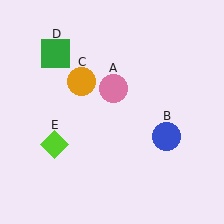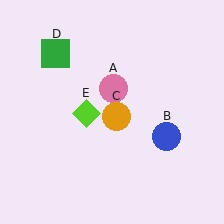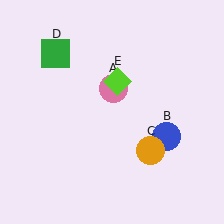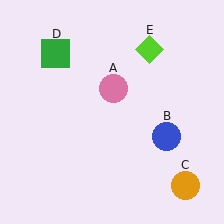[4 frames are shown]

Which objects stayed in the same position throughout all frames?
Pink circle (object A) and blue circle (object B) and green square (object D) remained stationary.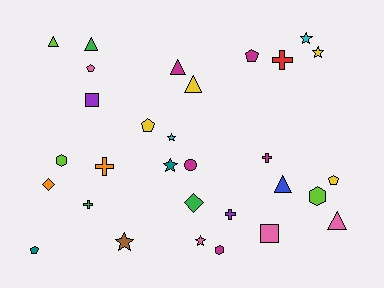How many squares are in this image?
There are 2 squares.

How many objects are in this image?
There are 30 objects.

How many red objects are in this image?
There is 1 red object.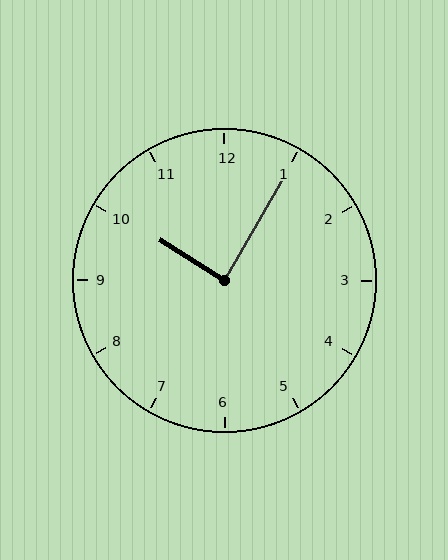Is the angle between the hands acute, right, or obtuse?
It is right.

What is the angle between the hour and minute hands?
Approximately 88 degrees.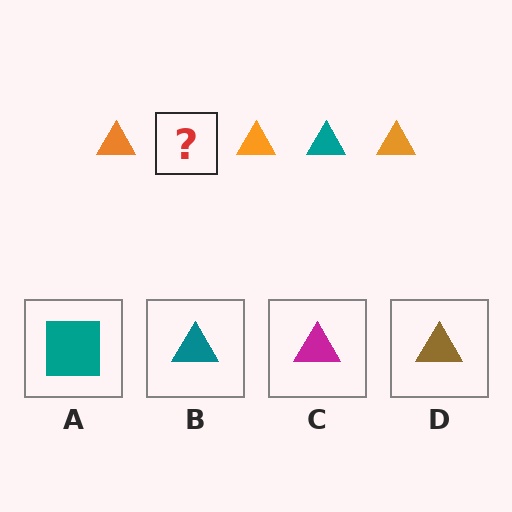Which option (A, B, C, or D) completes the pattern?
B.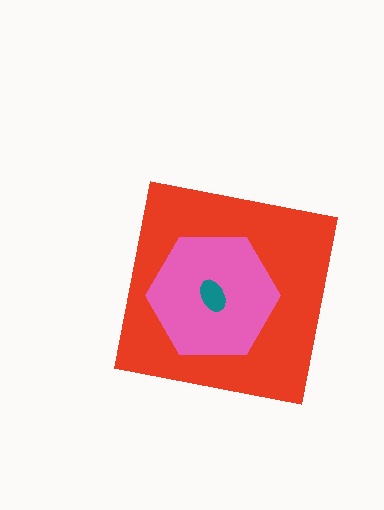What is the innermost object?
The teal ellipse.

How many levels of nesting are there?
3.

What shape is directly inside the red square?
The pink hexagon.